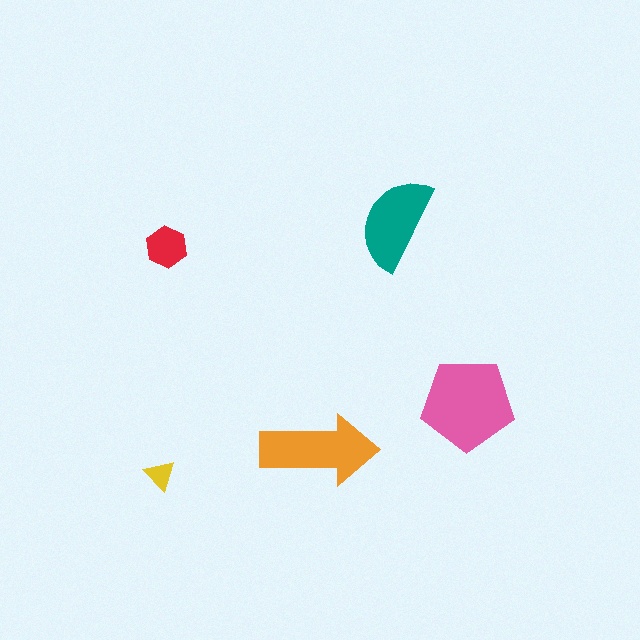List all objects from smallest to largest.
The yellow triangle, the red hexagon, the teal semicircle, the orange arrow, the pink pentagon.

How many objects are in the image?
There are 5 objects in the image.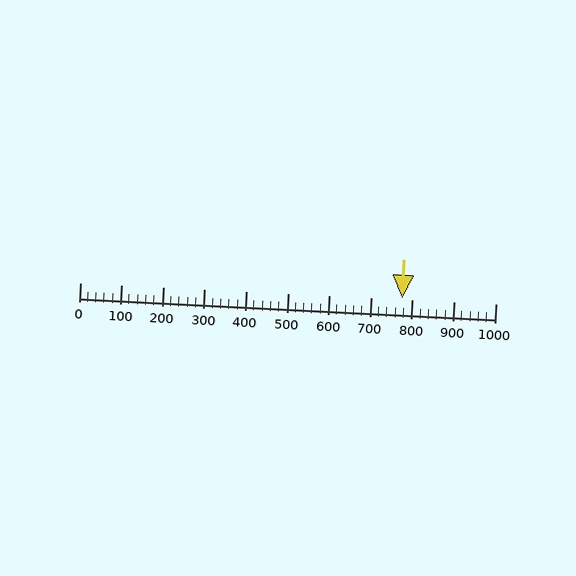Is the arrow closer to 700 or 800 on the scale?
The arrow is closer to 800.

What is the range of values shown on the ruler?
The ruler shows values from 0 to 1000.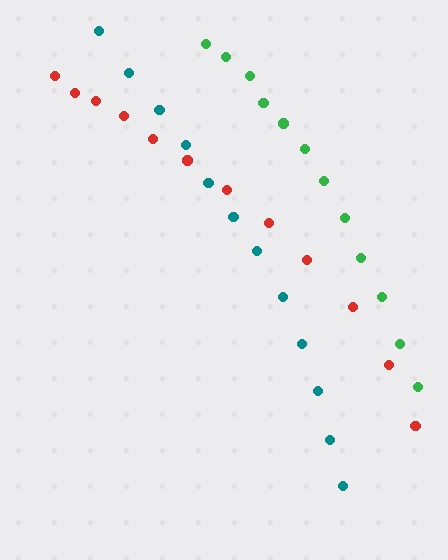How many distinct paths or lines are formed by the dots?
There are 3 distinct paths.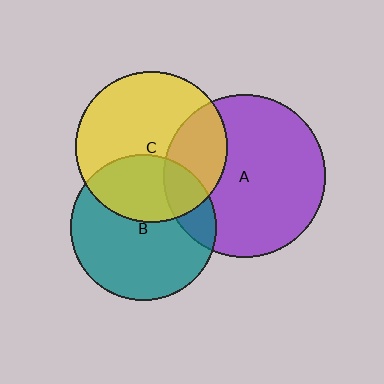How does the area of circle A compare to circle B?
Approximately 1.2 times.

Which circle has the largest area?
Circle A (purple).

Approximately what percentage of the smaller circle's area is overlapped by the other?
Approximately 30%.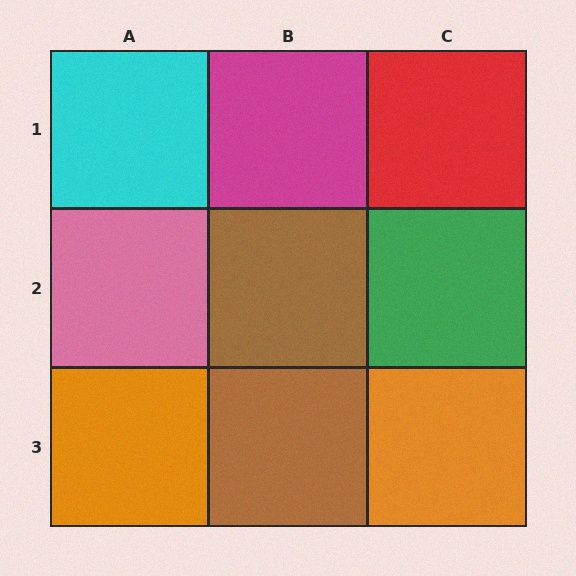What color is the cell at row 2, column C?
Green.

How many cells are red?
1 cell is red.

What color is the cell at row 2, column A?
Pink.